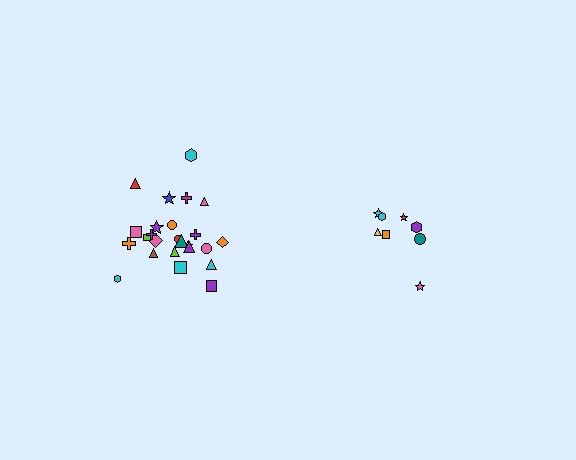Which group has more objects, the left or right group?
The left group.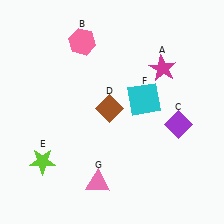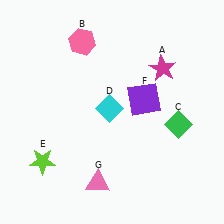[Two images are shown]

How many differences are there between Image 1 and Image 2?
There are 3 differences between the two images.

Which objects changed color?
C changed from purple to green. D changed from brown to cyan. F changed from cyan to purple.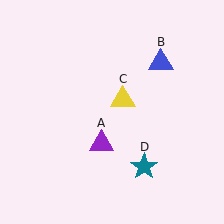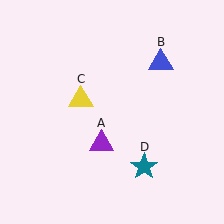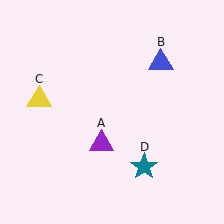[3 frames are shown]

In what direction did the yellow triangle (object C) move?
The yellow triangle (object C) moved left.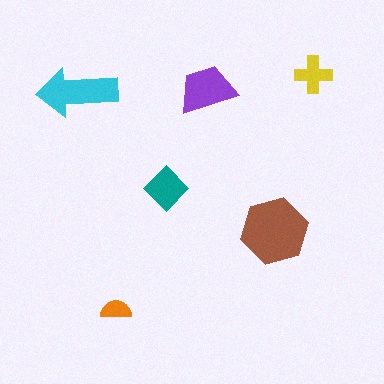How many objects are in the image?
There are 6 objects in the image.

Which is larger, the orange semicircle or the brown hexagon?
The brown hexagon.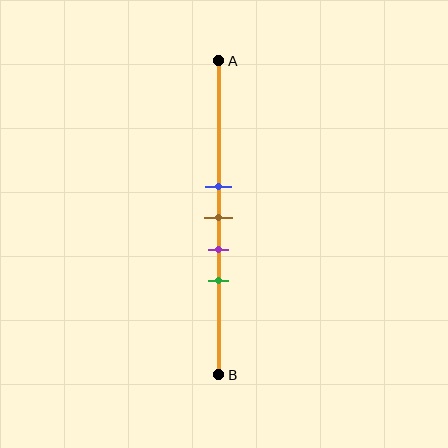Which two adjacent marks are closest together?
The blue and brown marks are the closest adjacent pair.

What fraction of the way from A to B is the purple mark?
The purple mark is approximately 60% (0.6) of the way from A to B.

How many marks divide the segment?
There are 4 marks dividing the segment.